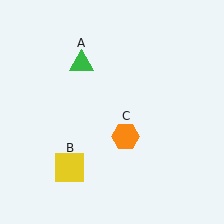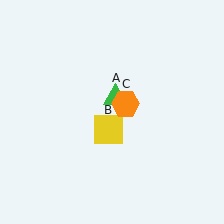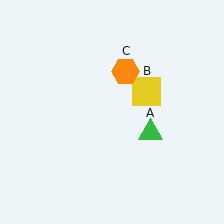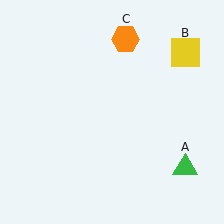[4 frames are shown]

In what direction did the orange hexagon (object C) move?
The orange hexagon (object C) moved up.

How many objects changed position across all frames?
3 objects changed position: green triangle (object A), yellow square (object B), orange hexagon (object C).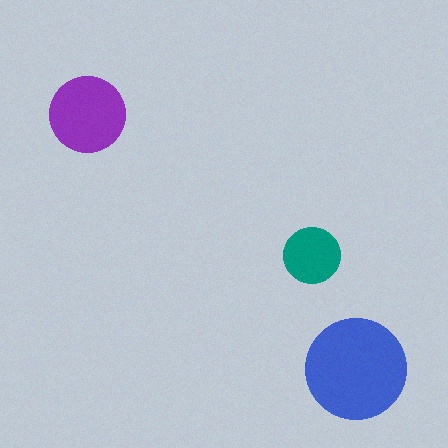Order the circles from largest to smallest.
the blue one, the purple one, the teal one.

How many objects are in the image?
There are 3 objects in the image.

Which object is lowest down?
The blue circle is bottommost.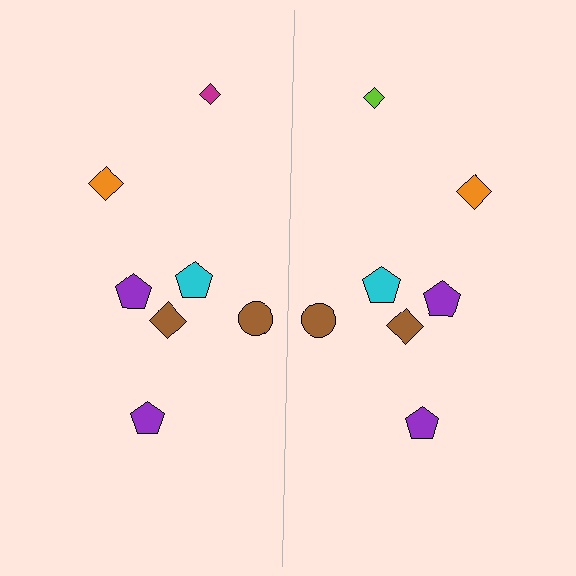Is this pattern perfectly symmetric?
No, the pattern is not perfectly symmetric. The lime diamond on the right side breaks the symmetry — its mirror counterpart is magenta.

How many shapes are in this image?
There are 14 shapes in this image.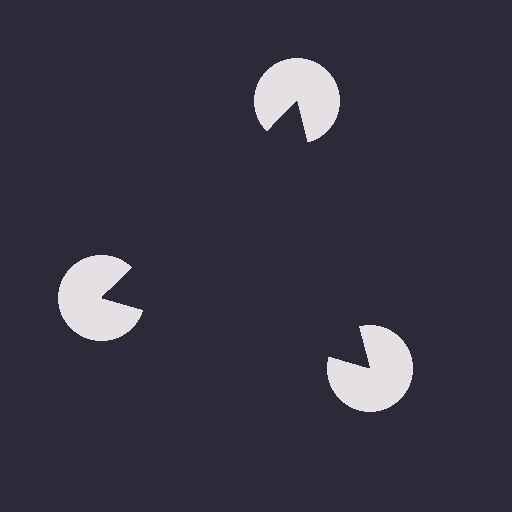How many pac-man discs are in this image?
There are 3 — one at each vertex of the illusory triangle.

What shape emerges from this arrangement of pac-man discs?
An illusory triangle — its edges are inferred from the aligned wedge cuts in the pac-man discs, not physically drawn.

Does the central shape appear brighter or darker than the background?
It typically appears slightly darker than the background, even though no actual brightness change is drawn.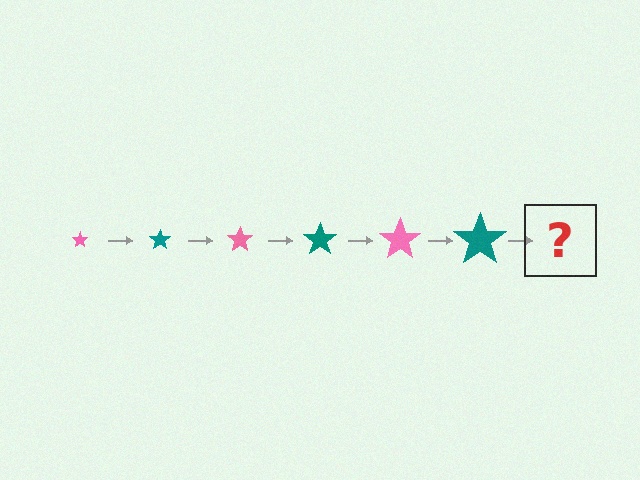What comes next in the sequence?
The next element should be a pink star, larger than the previous one.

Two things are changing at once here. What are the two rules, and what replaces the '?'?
The two rules are that the star grows larger each step and the color cycles through pink and teal. The '?' should be a pink star, larger than the previous one.